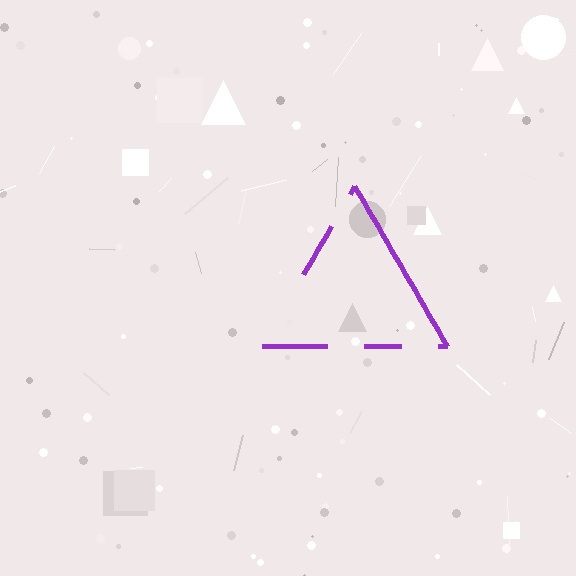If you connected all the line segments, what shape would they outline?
They would outline a triangle.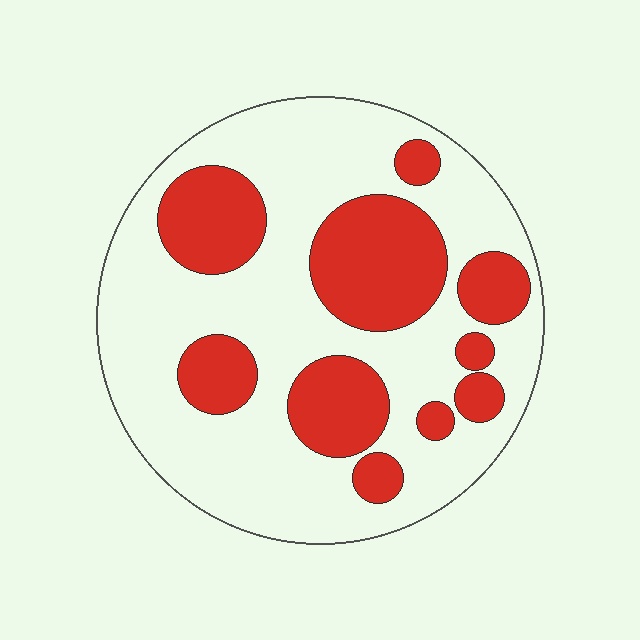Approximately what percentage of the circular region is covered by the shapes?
Approximately 30%.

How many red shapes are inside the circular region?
10.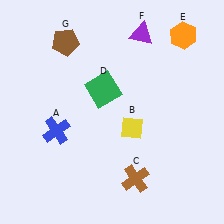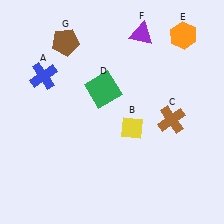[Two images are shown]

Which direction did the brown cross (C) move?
The brown cross (C) moved up.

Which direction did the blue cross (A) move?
The blue cross (A) moved up.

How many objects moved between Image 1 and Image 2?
2 objects moved between the two images.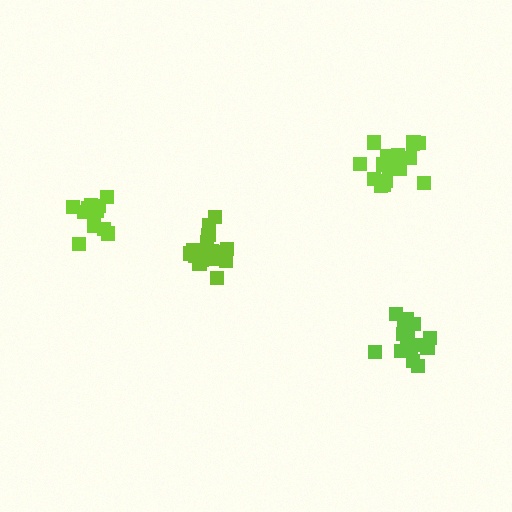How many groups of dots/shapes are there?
There are 4 groups.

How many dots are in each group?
Group 1: 16 dots, Group 2: 14 dots, Group 3: 20 dots, Group 4: 19 dots (69 total).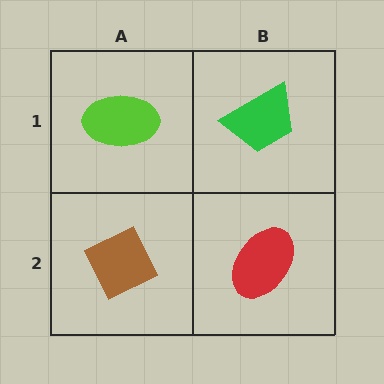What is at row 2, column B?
A red ellipse.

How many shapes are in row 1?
2 shapes.